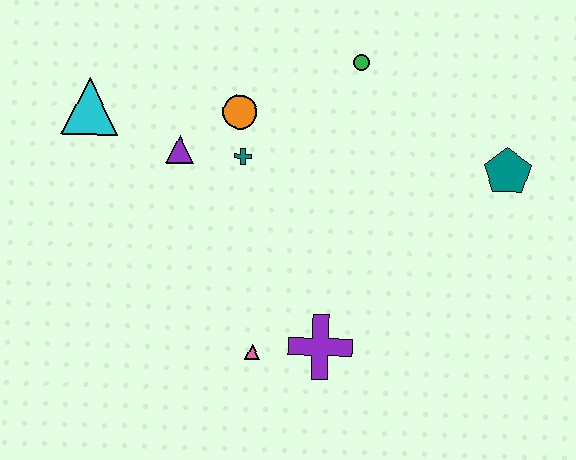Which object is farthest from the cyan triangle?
The teal pentagon is farthest from the cyan triangle.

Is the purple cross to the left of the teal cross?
No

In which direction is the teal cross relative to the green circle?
The teal cross is to the left of the green circle.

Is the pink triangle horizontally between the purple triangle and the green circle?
Yes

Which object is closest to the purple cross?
The pink triangle is closest to the purple cross.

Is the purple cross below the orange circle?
Yes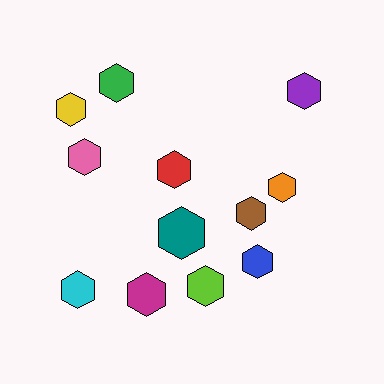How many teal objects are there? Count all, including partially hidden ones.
There is 1 teal object.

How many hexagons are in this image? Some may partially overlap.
There are 12 hexagons.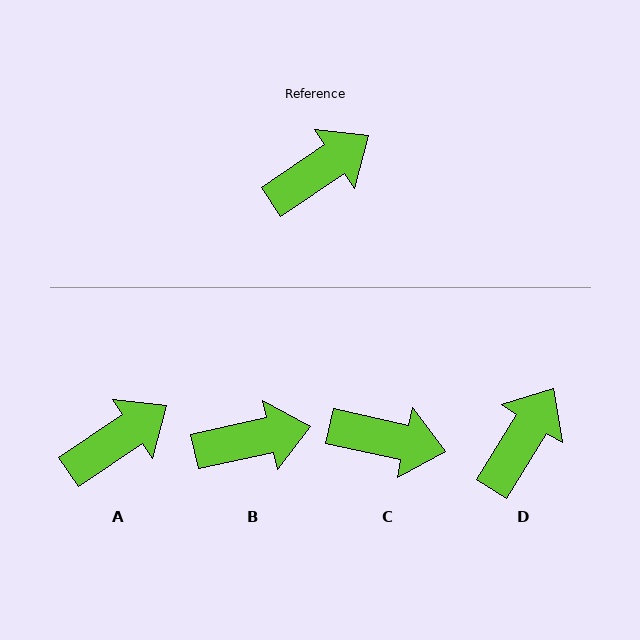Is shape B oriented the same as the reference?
No, it is off by about 22 degrees.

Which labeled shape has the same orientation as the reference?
A.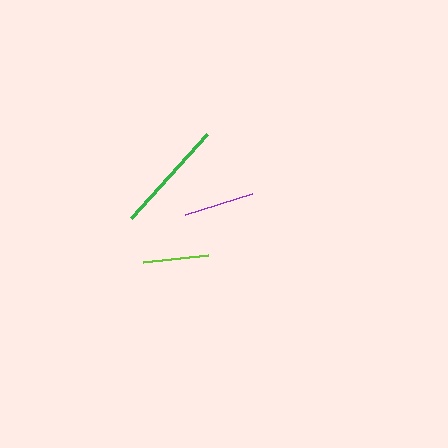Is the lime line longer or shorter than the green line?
The green line is longer than the lime line.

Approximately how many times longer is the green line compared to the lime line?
The green line is approximately 1.7 times the length of the lime line.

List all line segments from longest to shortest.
From longest to shortest: green, purple, lime.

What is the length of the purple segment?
The purple segment is approximately 70 pixels long.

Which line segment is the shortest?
The lime line is the shortest at approximately 66 pixels.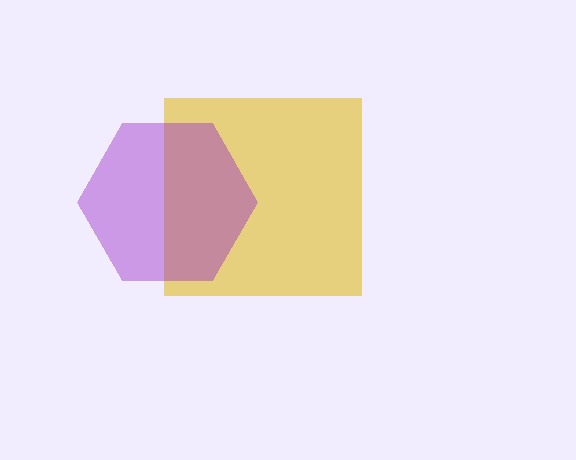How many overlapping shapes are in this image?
There are 2 overlapping shapes in the image.